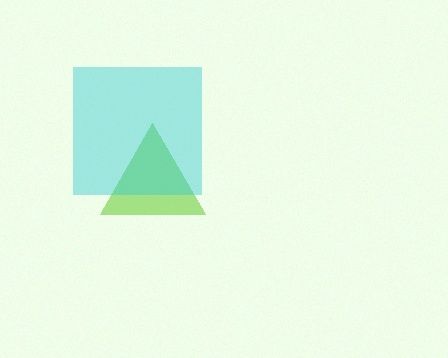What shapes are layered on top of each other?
The layered shapes are: a lime triangle, a cyan square.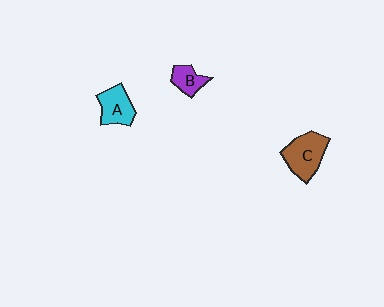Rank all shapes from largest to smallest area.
From largest to smallest: C (brown), A (cyan), B (purple).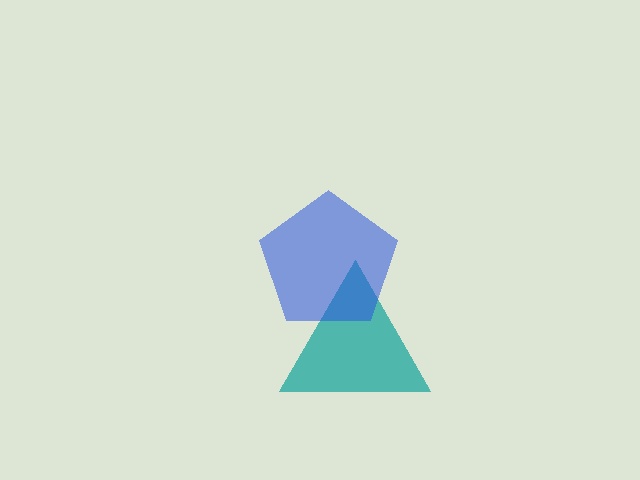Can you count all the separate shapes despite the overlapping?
Yes, there are 2 separate shapes.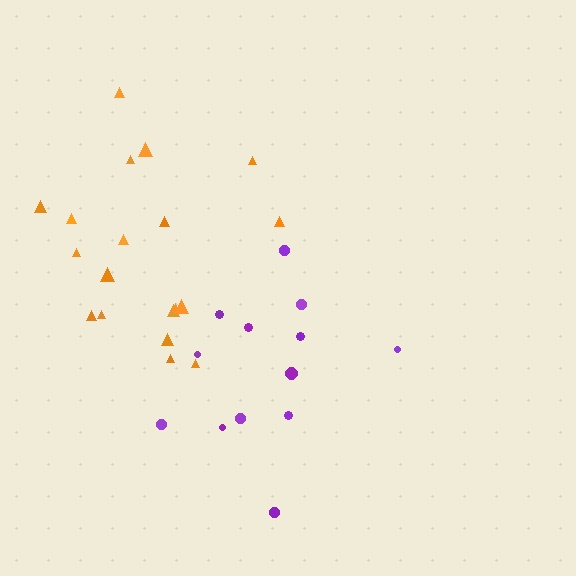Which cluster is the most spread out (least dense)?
Purple.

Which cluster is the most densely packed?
Orange.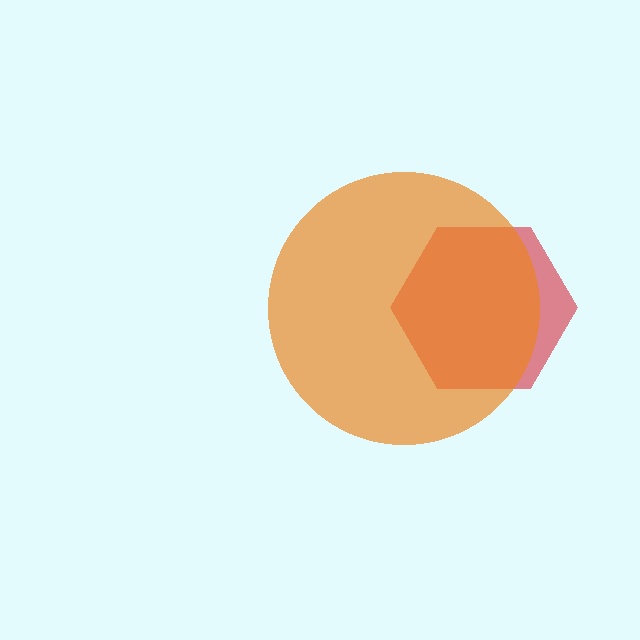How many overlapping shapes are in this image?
There are 2 overlapping shapes in the image.